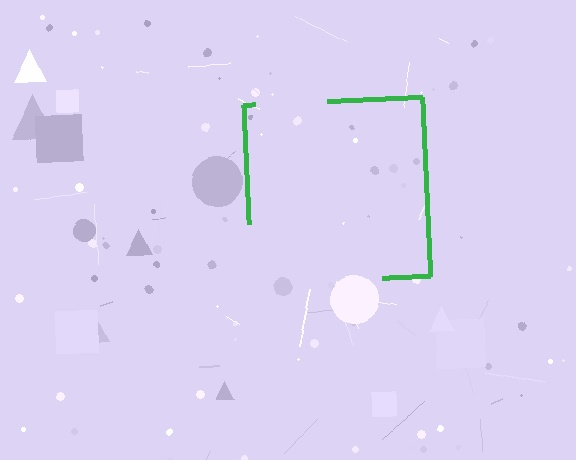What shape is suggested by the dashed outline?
The dashed outline suggests a square.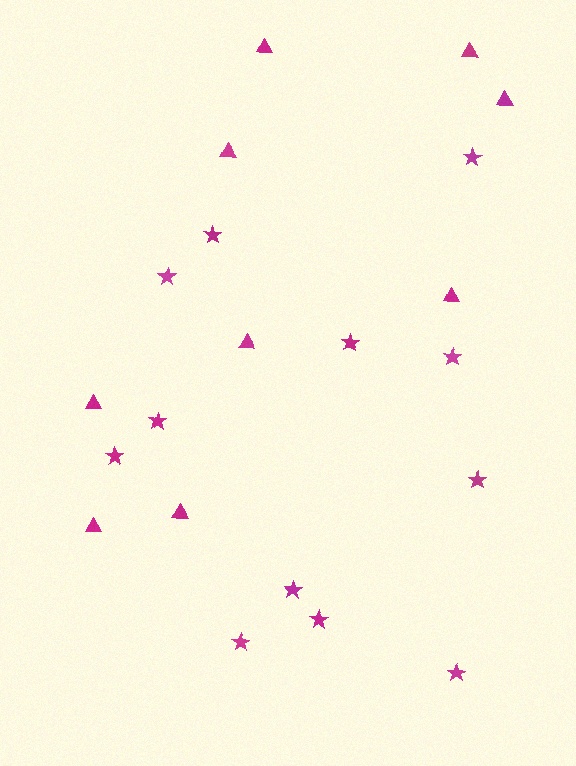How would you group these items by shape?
There are 2 groups: one group of triangles (9) and one group of stars (12).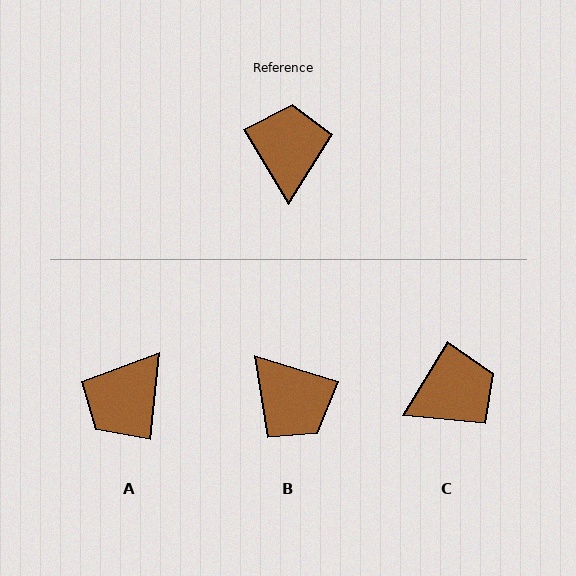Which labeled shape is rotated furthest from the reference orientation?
A, about 143 degrees away.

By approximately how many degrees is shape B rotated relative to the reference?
Approximately 139 degrees clockwise.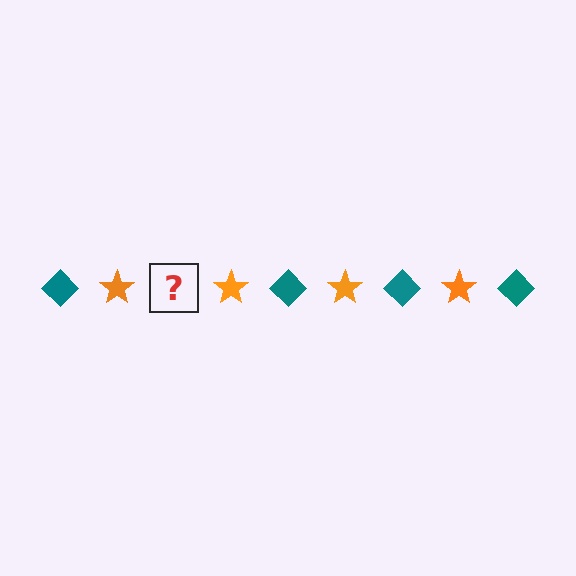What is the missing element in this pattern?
The missing element is a teal diamond.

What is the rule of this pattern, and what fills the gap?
The rule is that the pattern alternates between teal diamond and orange star. The gap should be filled with a teal diamond.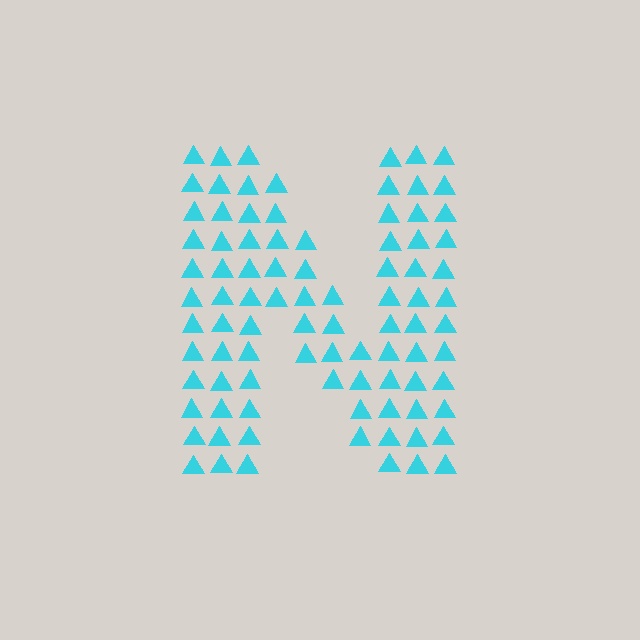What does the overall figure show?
The overall figure shows the letter N.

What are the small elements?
The small elements are triangles.